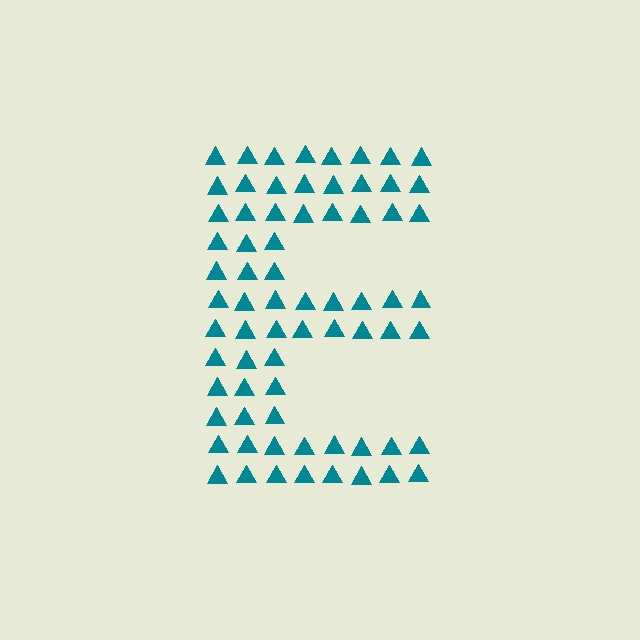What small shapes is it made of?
It is made of small triangles.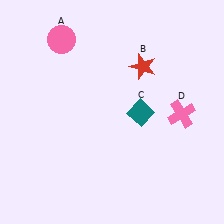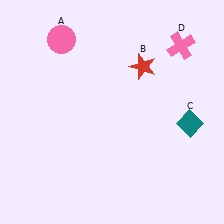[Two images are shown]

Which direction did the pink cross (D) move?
The pink cross (D) moved up.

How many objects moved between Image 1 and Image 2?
2 objects moved between the two images.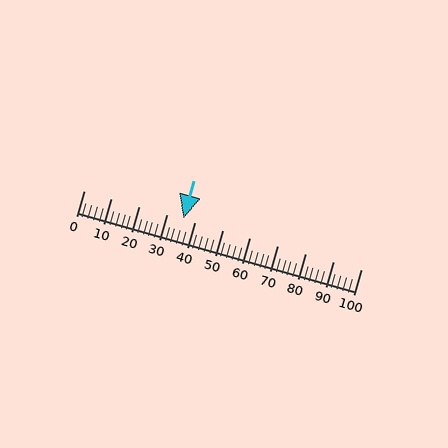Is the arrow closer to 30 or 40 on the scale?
The arrow is closer to 40.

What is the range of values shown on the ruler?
The ruler shows values from 0 to 100.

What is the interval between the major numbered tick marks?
The major tick marks are spaced 10 units apart.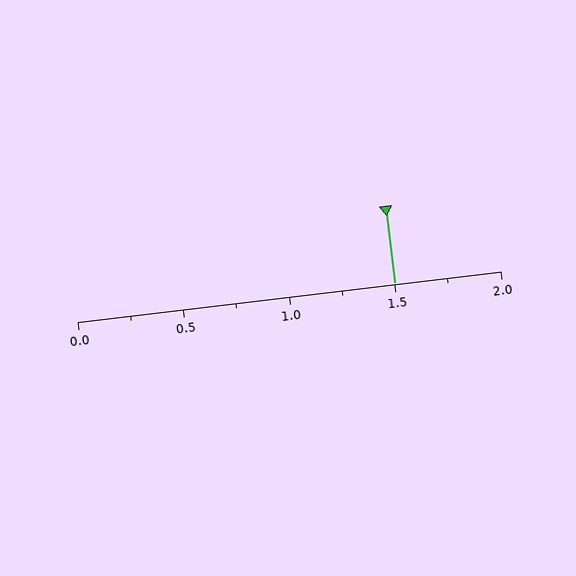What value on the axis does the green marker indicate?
The marker indicates approximately 1.5.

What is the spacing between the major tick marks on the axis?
The major ticks are spaced 0.5 apart.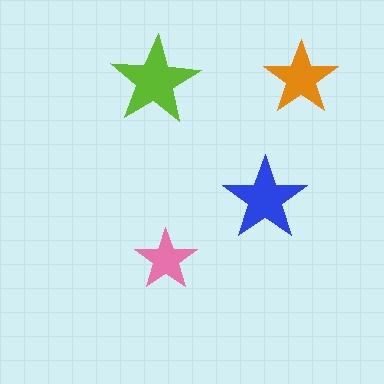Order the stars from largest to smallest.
the lime one, the blue one, the orange one, the pink one.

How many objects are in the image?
There are 4 objects in the image.